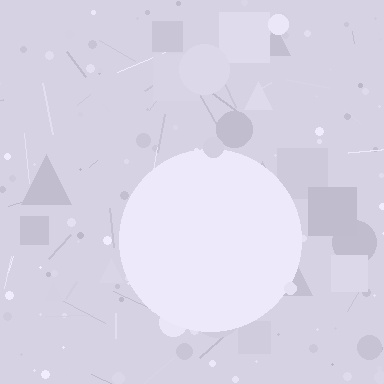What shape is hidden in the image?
A circle is hidden in the image.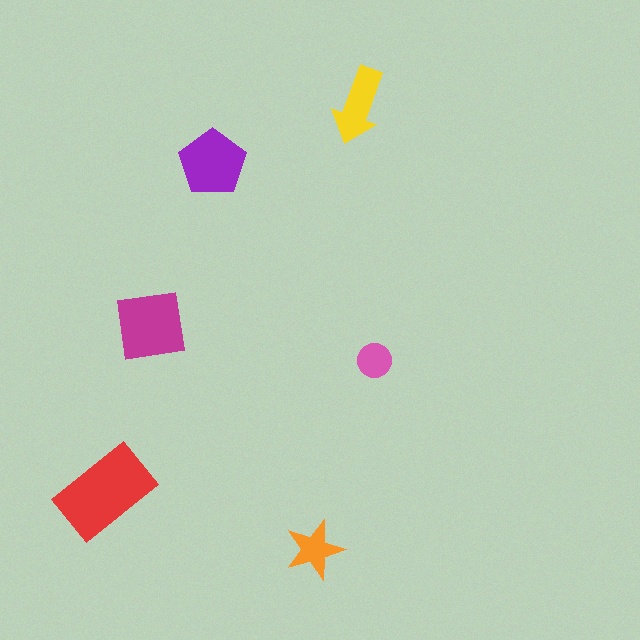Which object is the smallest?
The pink circle.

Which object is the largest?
The red rectangle.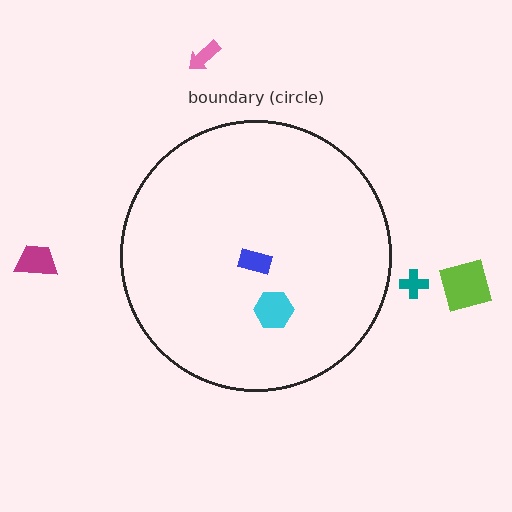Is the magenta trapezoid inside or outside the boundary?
Outside.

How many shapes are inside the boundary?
2 inside, 4 outside.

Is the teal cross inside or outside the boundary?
Outside.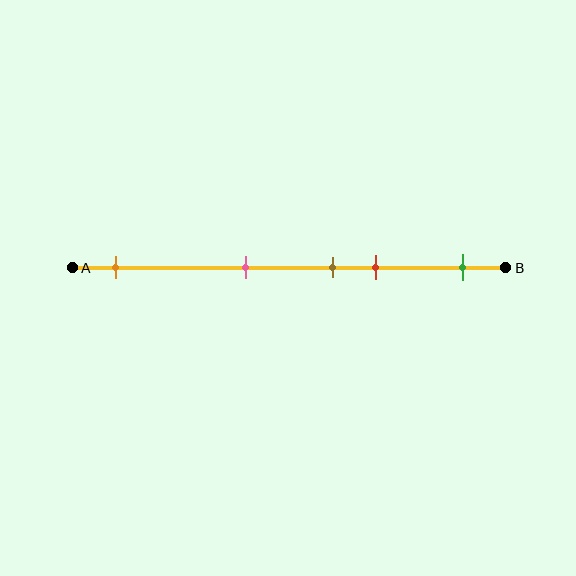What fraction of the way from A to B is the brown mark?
The brown mark is approximately 60% (0.6) of the way from A to B.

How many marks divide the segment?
There are 5 marks dividing the segment.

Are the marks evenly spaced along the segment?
No, the marks are not evenly spaced.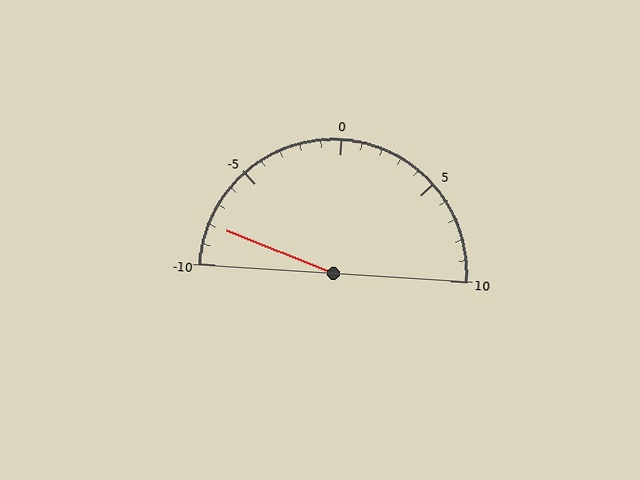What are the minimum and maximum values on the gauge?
The gauge ranges from -10 to 10.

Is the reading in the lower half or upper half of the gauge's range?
The reading is in the lower half of the range (-10 to 10).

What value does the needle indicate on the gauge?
The needle indicates approximately -8.